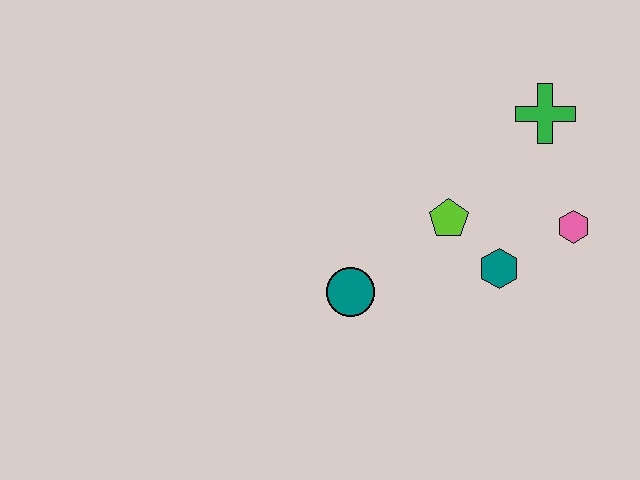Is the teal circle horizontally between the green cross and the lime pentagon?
No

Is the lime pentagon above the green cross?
No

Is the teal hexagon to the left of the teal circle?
No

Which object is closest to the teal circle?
The lime pentagon is closest to the teal circle.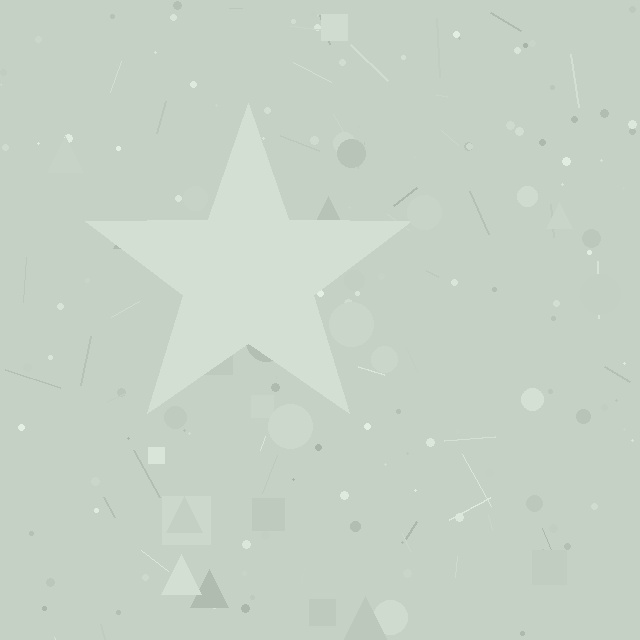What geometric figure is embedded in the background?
A star is embedded in the background.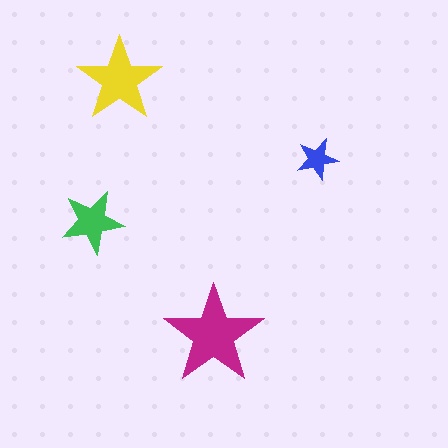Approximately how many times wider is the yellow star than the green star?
About 1.5 times wider.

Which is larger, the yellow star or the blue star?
The yellow one.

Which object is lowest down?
The magenta star is bottommost.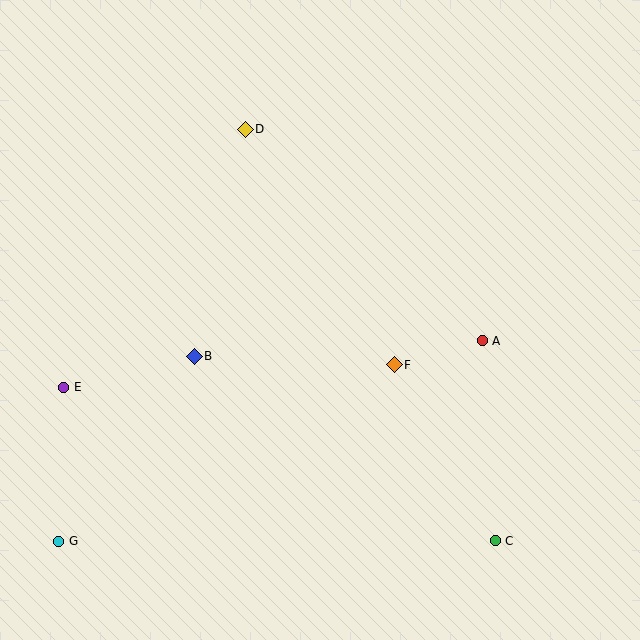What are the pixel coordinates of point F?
Point F is at (394, 365).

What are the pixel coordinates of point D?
Point D is at (245, 129).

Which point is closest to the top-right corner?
Point A is closest to the top-right corner.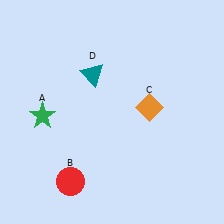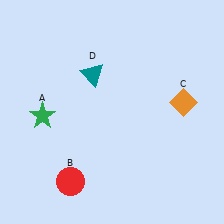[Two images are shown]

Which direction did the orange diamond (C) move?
The orange diamond (C) moved right.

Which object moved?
The orange diamond (C) moved right.